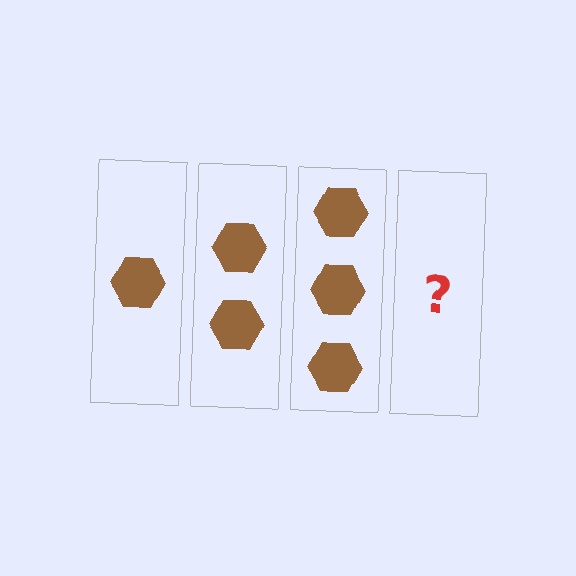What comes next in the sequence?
The next element should be 4 hexagons.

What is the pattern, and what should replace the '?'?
The pattern is that each step adds one more hexagon. The '?' should be 4 hexagons.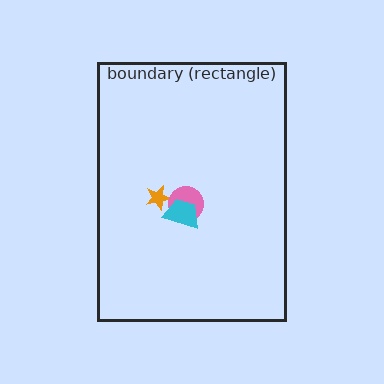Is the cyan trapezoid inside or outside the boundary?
Inside.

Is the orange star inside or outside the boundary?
Inside.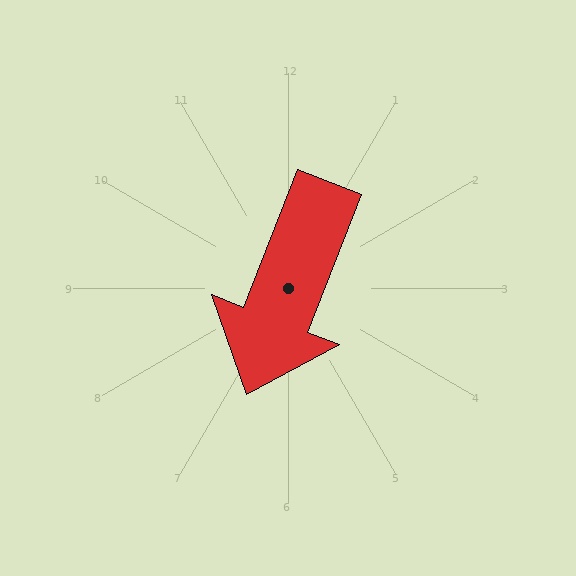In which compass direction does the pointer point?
South.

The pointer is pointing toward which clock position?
Roughly 7 o'clock.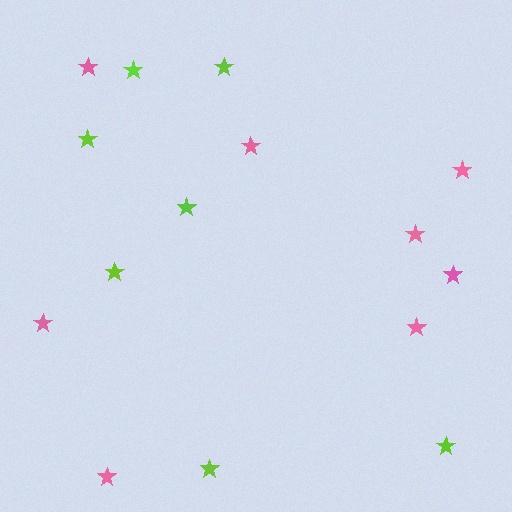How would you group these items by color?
There are 2 groups: one group of pink stars (8) and one group of lime stars (7).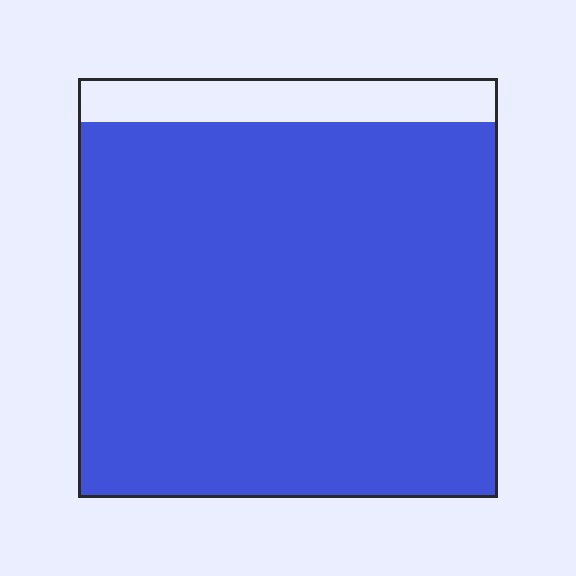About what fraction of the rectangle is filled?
About nine tenths (9/10).